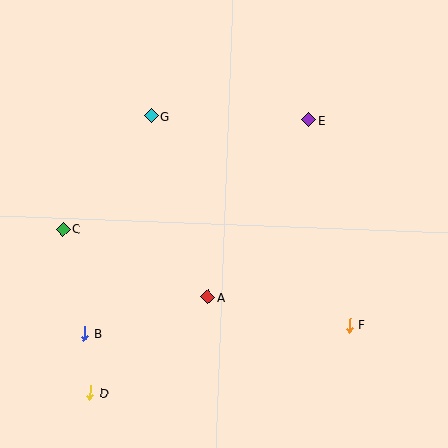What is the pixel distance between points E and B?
The distance between E and B is 310 pixels.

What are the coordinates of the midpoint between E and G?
The midpoint between E and G is at (230, 118).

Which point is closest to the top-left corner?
Point G is closest to the top-left corner.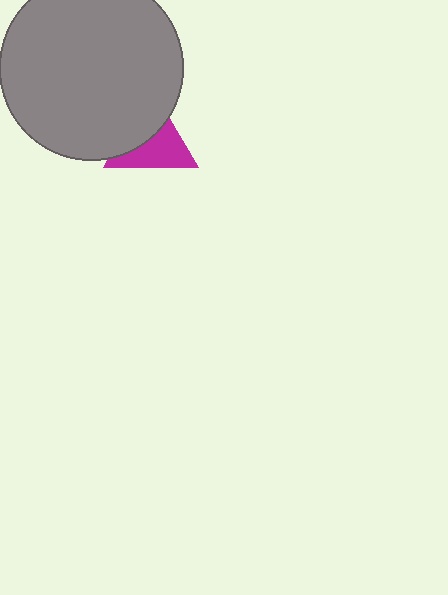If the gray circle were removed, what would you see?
You would see the complete magenta triangle.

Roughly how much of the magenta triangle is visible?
About half of it is visible (roughly 55%).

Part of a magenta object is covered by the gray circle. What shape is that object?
It is a triangle.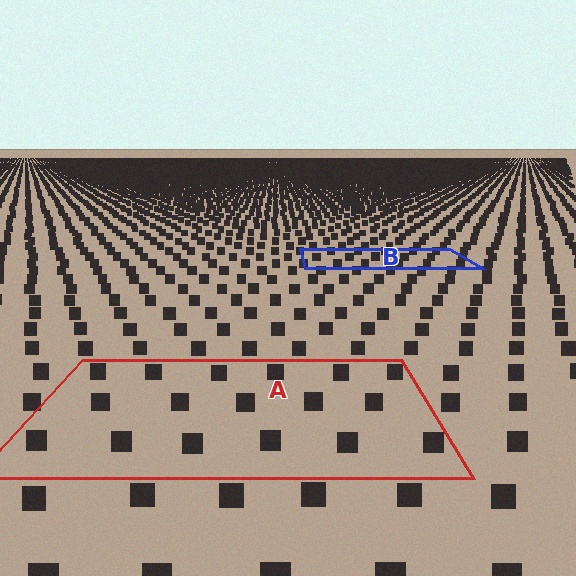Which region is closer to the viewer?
Region A is closer. The texture elements there are larger and more spread out.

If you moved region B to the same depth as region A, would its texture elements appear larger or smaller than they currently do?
They would appear larger. At a closer depth, the same texture elements are projected at a bigger on-screen size.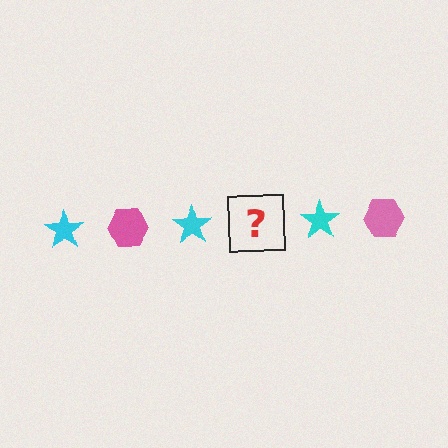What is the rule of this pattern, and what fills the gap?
The rule is that the pattern alternates between cyan star and pink hexagon. The gap should be filled with a pink hexagon.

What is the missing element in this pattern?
The missing element is a pink hexagon.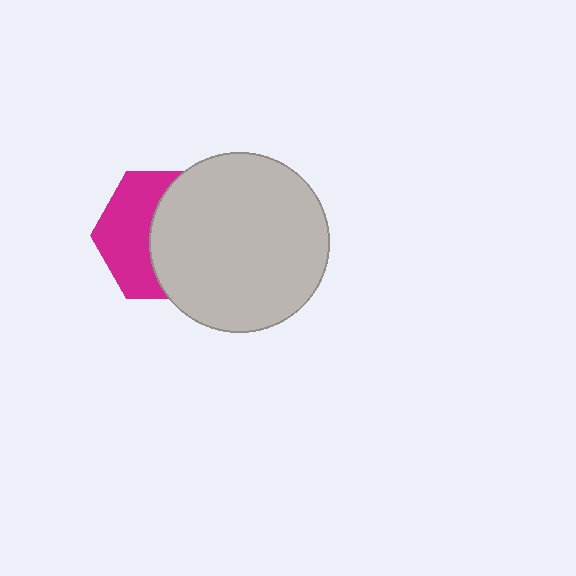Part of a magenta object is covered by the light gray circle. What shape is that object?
It is a hexagon.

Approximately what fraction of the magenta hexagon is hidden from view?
Roughly 55% of the magenta hexagon is hidden behind the light gray circle.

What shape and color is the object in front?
The object in front is a light gray circle.